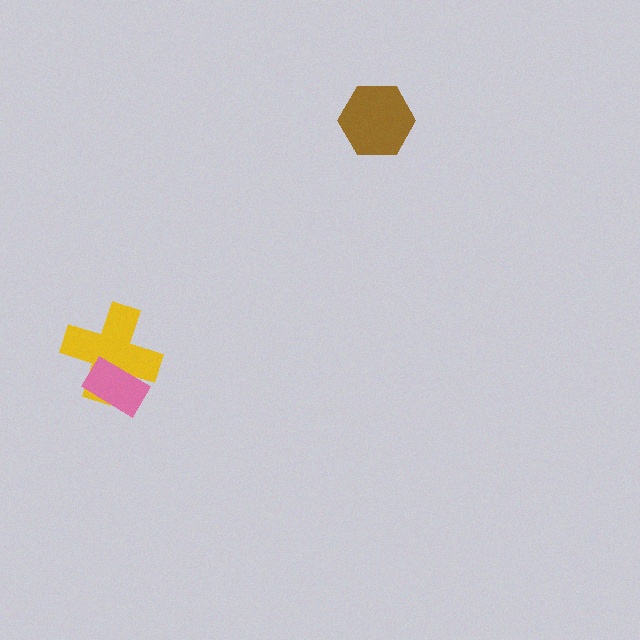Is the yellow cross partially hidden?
Yes, it is partially covered by another shape.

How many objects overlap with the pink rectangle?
1 object overlaps with the pink rectangle.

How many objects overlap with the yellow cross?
1 object overlaps with the yellow cross.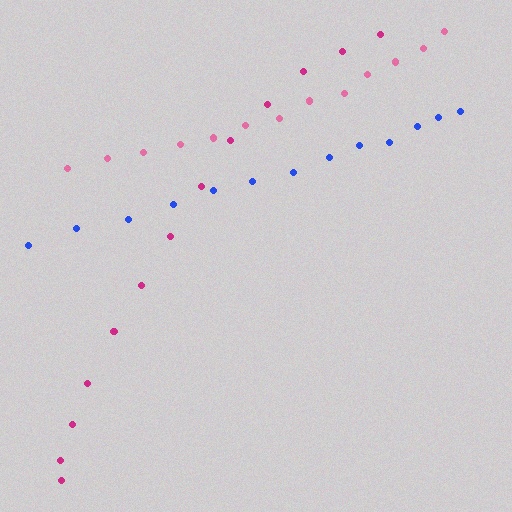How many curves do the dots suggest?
There are 3 distinct paths.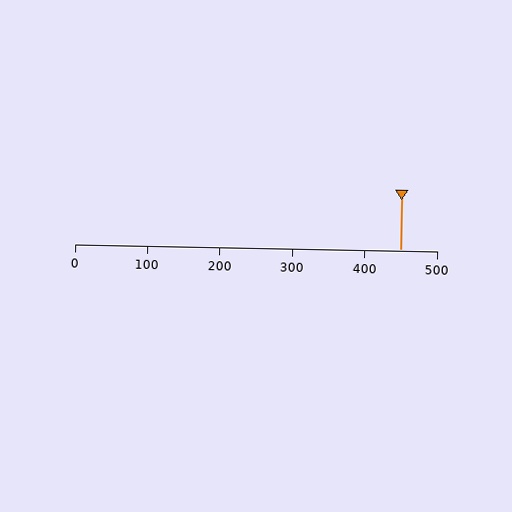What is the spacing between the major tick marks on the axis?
The major ticks are spaced 100 apart.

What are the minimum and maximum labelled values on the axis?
The axis runs from 0 to 500.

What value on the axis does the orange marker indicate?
The marker indicates approximately 450.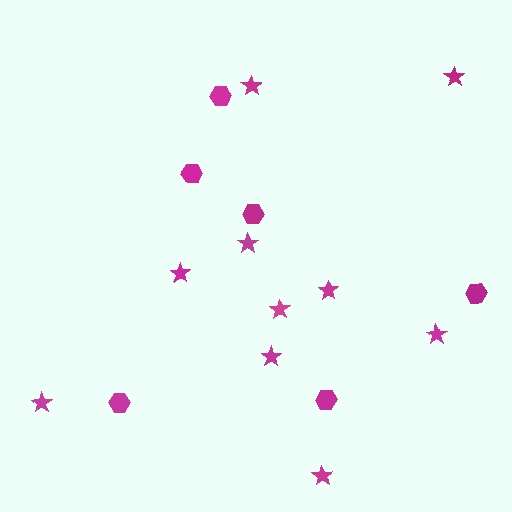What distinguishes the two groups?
There are 2 groups: one group of stars (10) and one group of hexagons (6).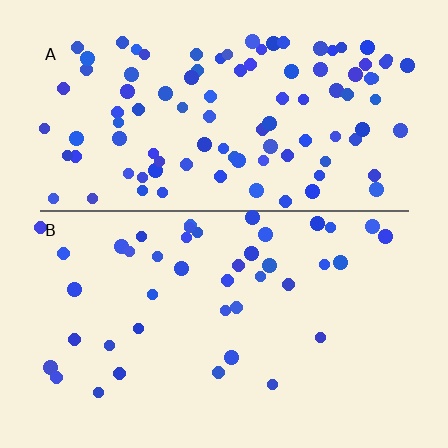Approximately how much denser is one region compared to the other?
Approximately 2.4× — region A over region B.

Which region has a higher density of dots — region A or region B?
A (the top).